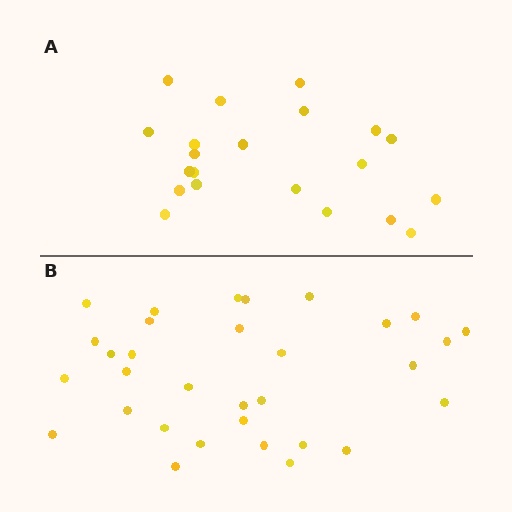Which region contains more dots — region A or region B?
Region B (the bottom region) has more dots.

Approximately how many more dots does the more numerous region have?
Region B has roughly 12 or so more dots than region A.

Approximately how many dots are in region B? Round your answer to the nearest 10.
About 30 dots. (The exact count is 32, which rounds to 30.)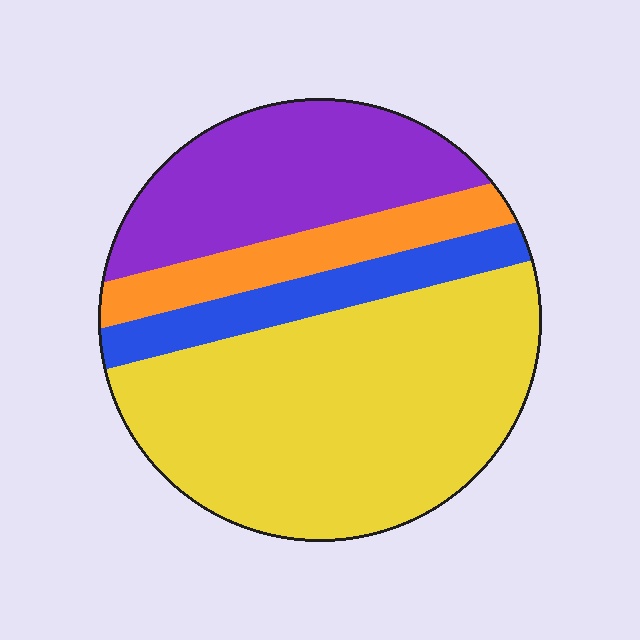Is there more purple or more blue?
Purple.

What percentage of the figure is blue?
Blue covers about 10% of the figure.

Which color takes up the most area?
Yellow, at roughly 50%.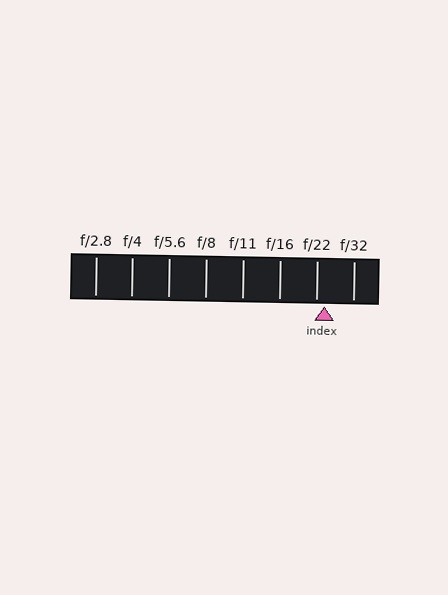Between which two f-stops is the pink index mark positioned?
The index mark is between f/22 and f/32.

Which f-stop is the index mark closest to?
The index mark is closest to f/22.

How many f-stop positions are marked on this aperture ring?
There are 8 f-stop positions marked.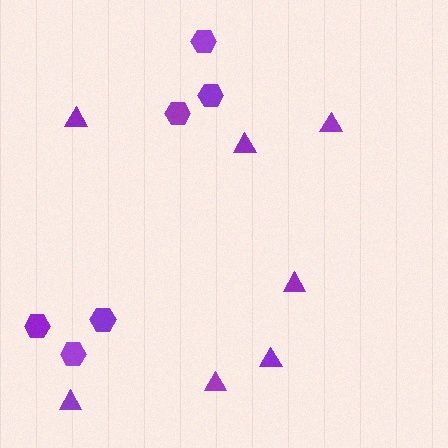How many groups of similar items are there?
There are 2 groups: one group of triangles (7) and one group of hexagons (6).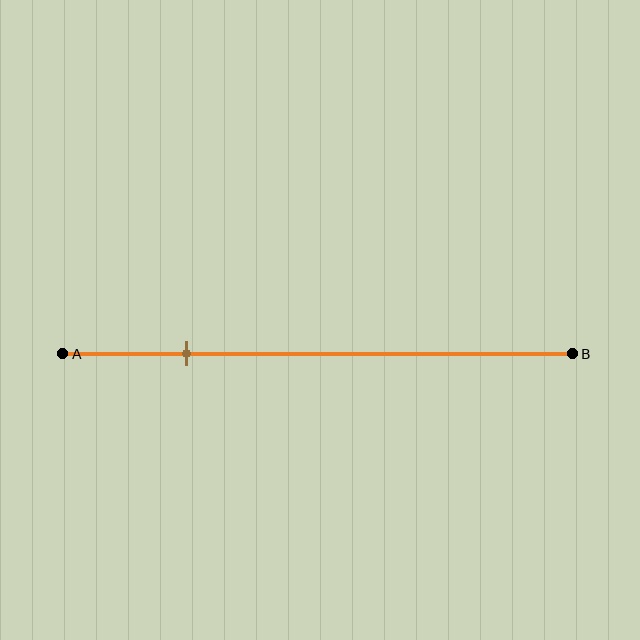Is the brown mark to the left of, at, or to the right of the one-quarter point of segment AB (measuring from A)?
The brown mark is approximately at the one-quarter point of segment AB.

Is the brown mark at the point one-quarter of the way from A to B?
Yes, the mark is approximately at the one-quarter point.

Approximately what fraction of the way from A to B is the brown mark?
The brown mark is approximately 25% of the way from A to B.